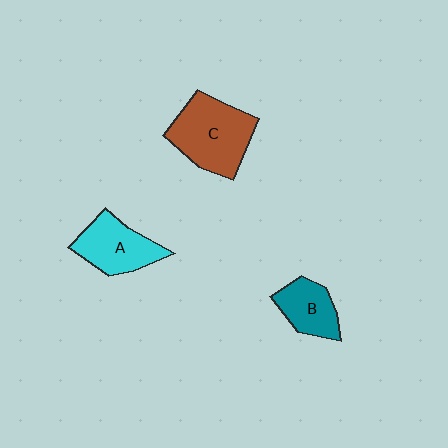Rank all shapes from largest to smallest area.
From largest to smallest: C (brown), A (cyan), B (teal).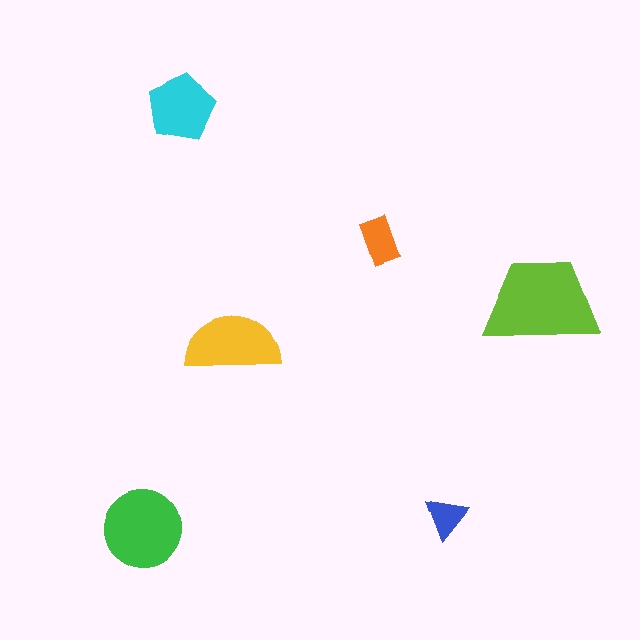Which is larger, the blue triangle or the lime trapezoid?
The lime trapezoid.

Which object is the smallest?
The blue triangle.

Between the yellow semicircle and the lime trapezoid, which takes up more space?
The lime trapezoid.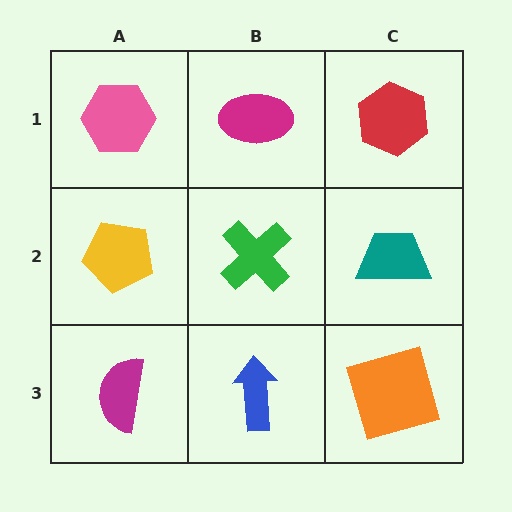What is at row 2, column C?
A teal trapezoid.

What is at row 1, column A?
A pink hexagon.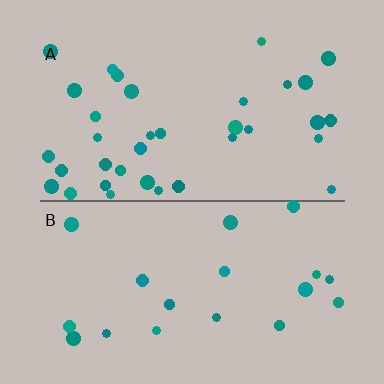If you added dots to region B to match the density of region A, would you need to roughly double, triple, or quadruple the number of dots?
Approximately double.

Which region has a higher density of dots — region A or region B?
A (the top).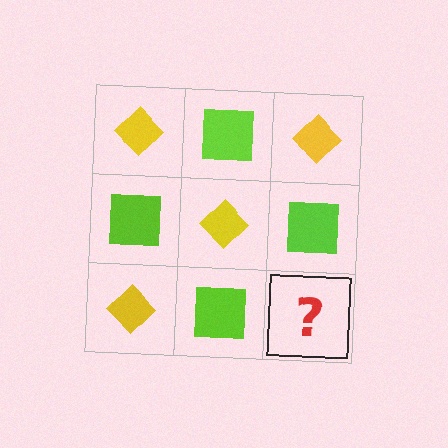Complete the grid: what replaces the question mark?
The question mark should be replaced with a yellow diamond.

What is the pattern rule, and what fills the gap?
The rule is that it alternates yellow diamond and lime square in a checkerboard pattern. The gap should be filled with a yellow diamond.